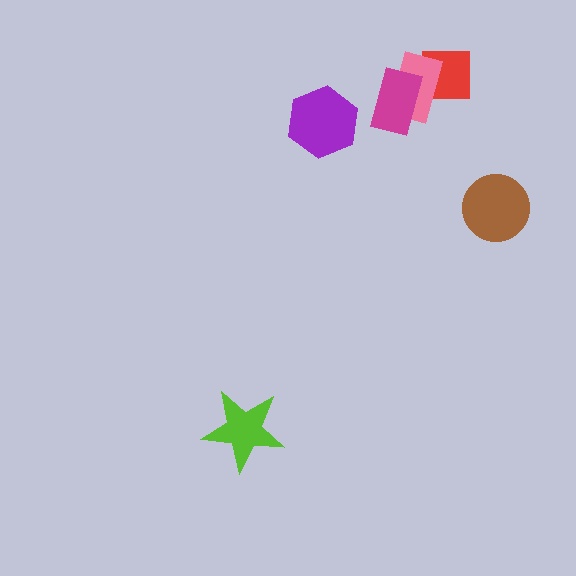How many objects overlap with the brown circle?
0 objects overlap with the brown circle.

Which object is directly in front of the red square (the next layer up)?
The pink rectangle is directly in front of the red square.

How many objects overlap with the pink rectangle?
2 objects overlap with the pink rectangle.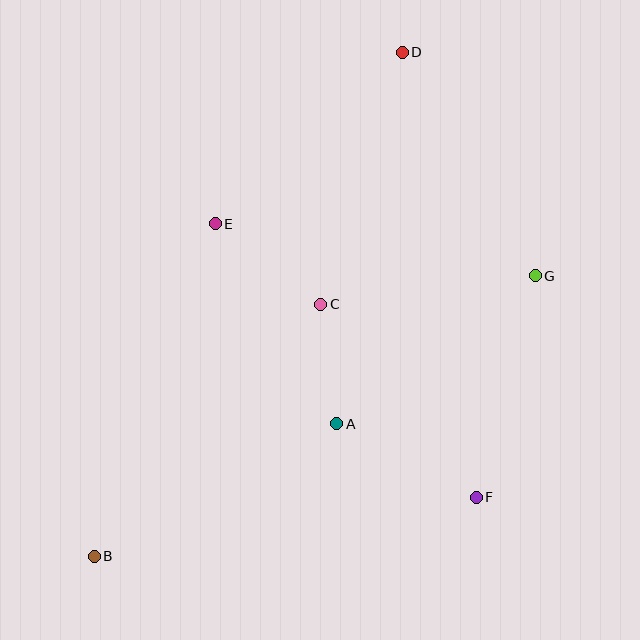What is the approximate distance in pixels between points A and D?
The distance between A and D is approximately 377 pixels.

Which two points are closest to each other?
Points A and C are closest to each other.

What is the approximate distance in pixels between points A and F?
The distance between A and F is approximately 157 pixels.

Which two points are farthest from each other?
Points B and D are farthest from each other.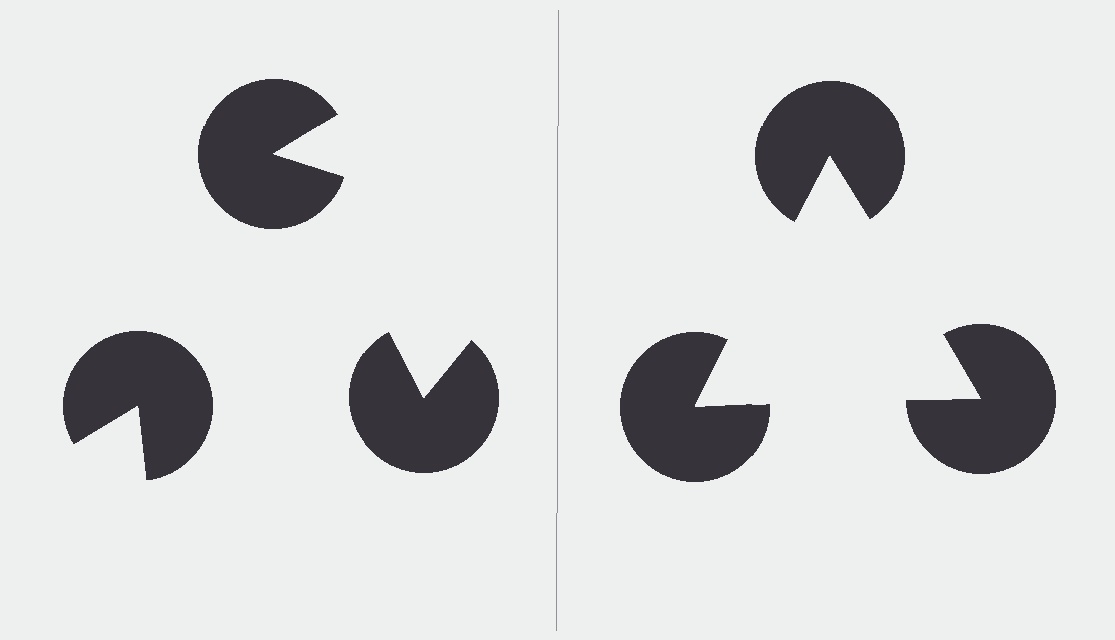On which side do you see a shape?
An illusory triangle appears on the right side. On the left side the wedge cuts are rotated, so no coherent shape forms.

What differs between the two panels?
The pac-man discs are positioned identically on both sides; only the wedge orientations differ. On the right they align to a triangle; on the left they are misaligned.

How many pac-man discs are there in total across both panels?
6 — 3 on each side.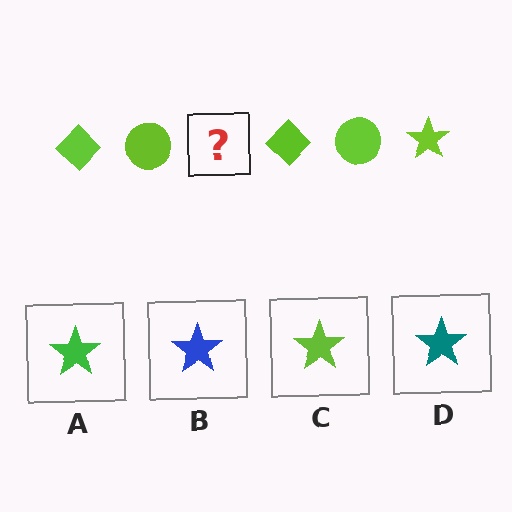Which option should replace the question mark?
Option C.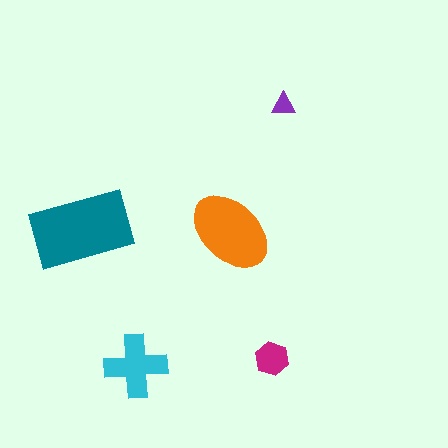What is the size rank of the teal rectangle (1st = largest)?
1st.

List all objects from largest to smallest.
The teal rectangle, the orange ellipse, the cyan cross, the magenta hexagon, the purple triangle.